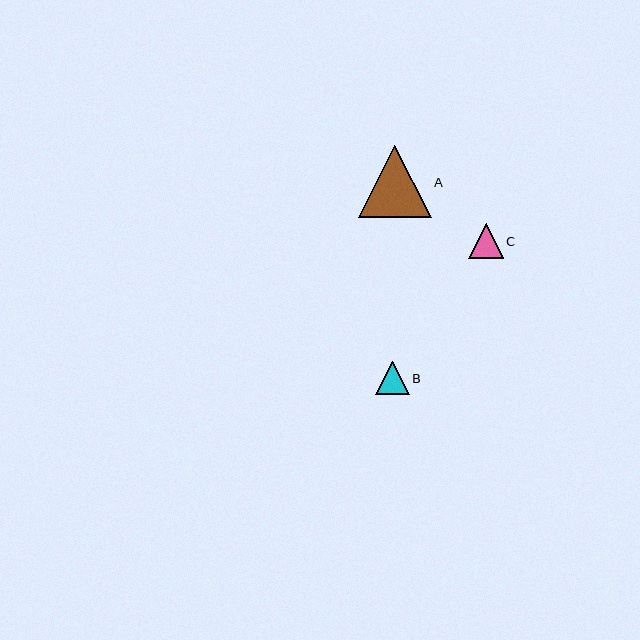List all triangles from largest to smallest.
From largest to smallest: A, C, B.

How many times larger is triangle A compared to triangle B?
Triangle A is approximately 2.2 times the size of triangle B.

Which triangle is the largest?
Triangle A is the largest with a size of approximately 72 pixels.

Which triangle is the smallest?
Triangle B is the smallest with a size of approximately 33 pixels.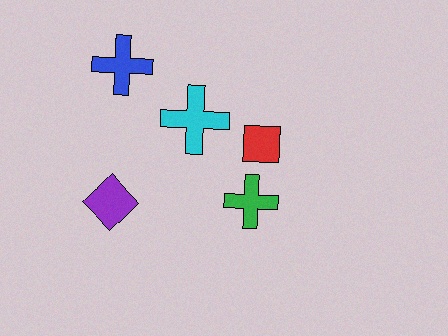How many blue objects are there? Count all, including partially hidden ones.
There is 1 blue object.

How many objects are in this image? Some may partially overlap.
There are 5 objects.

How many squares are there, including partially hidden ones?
There is 1 square.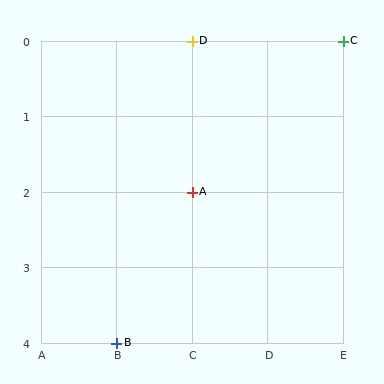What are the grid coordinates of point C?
Point C is at grid coordinates (E, 0).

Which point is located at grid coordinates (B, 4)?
Point B is at (B, 4).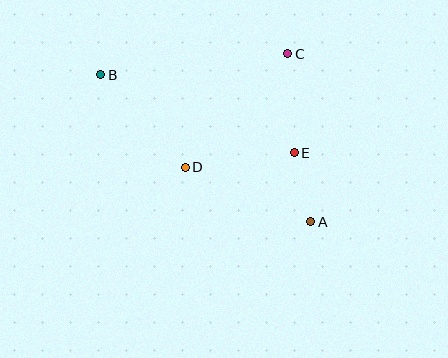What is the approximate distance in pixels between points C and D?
The distance between C and D is approximately 153 pixels.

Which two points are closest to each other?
Points A and E are closest to each other.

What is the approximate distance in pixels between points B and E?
The distance between B and E is approximately 208 pixels.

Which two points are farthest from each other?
Points A and B are farthest from each other.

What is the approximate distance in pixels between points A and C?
The distance between A and C is approximately 170 pixels.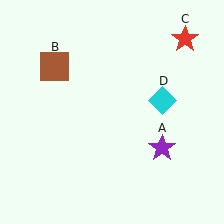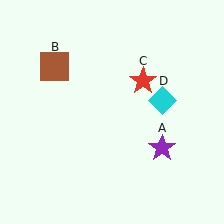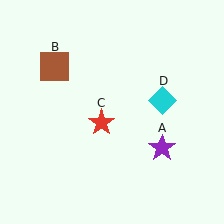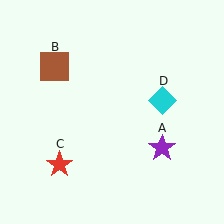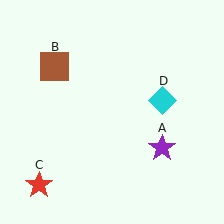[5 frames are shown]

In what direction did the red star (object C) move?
The red star (object C) moved down and to the left.